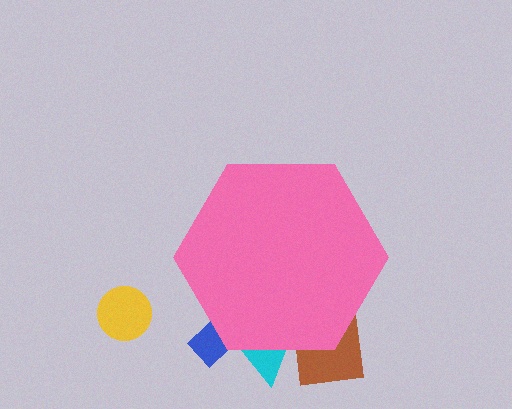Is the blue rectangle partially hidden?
Yes, the blue rectangle is partially hidden behind the pink hexagon.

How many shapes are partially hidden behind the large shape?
3 shapes are partially hidden.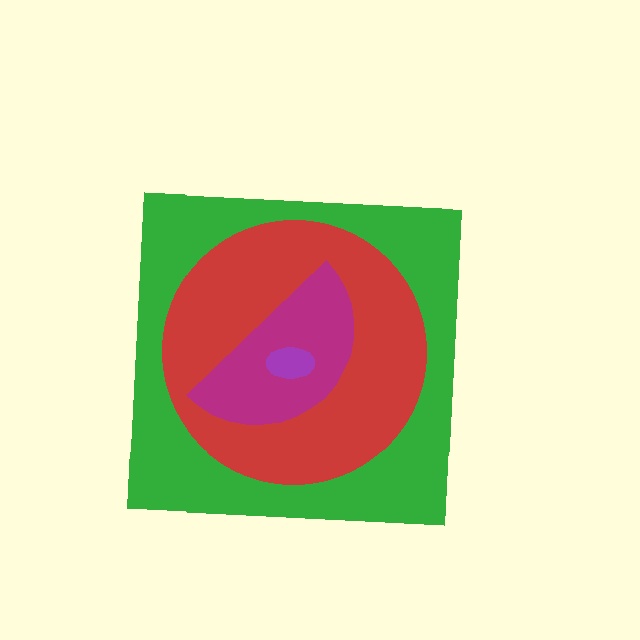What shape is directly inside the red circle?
The magenta semicircle.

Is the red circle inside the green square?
Yes.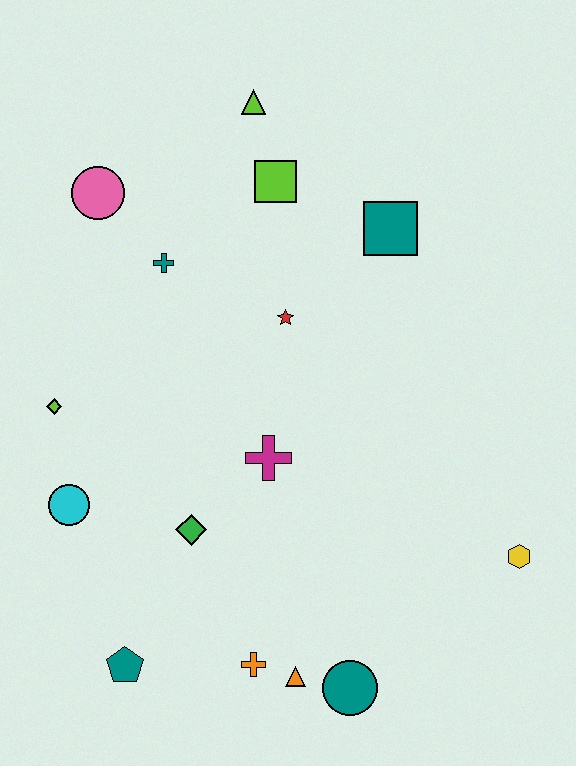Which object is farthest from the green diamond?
The lime triangle is farthest from the green diamond.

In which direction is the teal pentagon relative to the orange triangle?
The teal pentagon is to the left of the orange triangle.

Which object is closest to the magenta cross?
The green diamond is closest to the magenta cross.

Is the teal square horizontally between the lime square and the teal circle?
No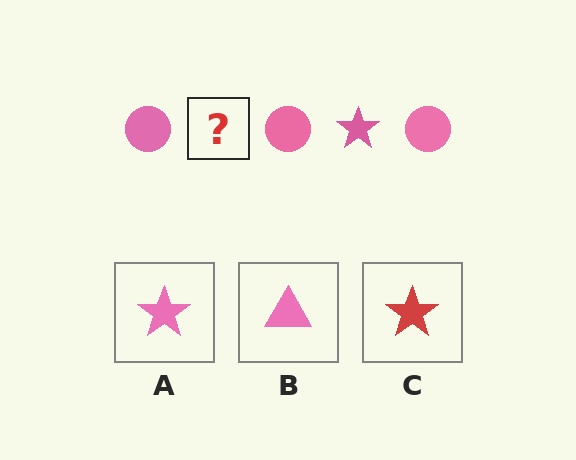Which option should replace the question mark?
Option A.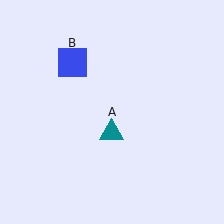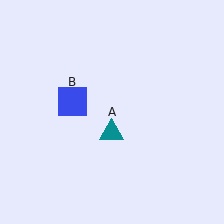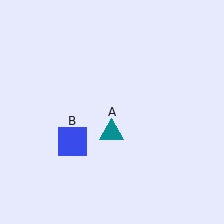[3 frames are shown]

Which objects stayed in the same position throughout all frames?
Teal triangle (object A) remained stationary.